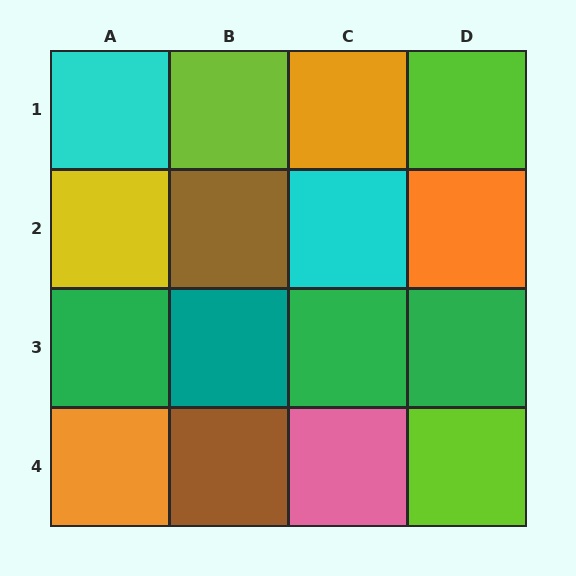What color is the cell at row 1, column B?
Lime.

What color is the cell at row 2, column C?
Cyan.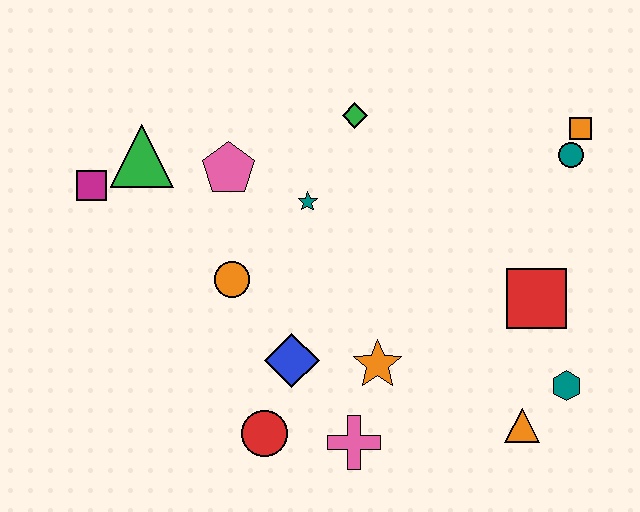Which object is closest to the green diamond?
The teal star is closest to the green diamond.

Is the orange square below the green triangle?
No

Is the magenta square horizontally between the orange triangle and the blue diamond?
No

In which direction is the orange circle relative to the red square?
The orange circle is to the left of the red square.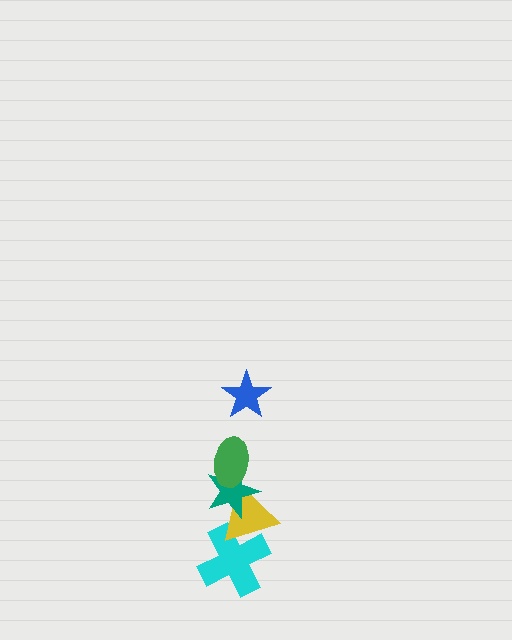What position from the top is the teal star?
The teal star is 3rd from the top.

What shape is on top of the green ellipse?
The blue star is on top of the green ellipse.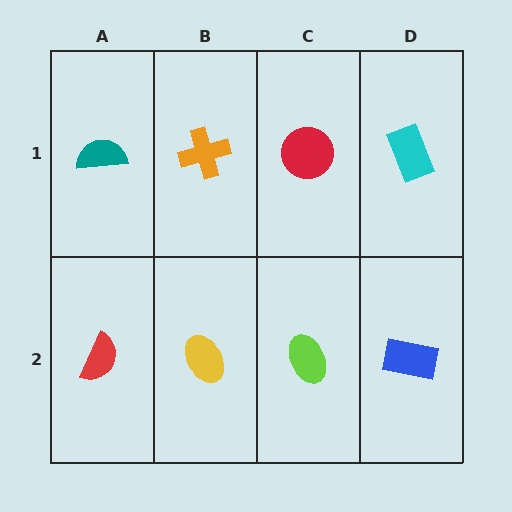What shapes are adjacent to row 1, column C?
A lime ellipse (row 2, column C), an orange cross (row 1, column B), a cyan rectangle (row 1, column D).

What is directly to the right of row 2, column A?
A yellow ellipse.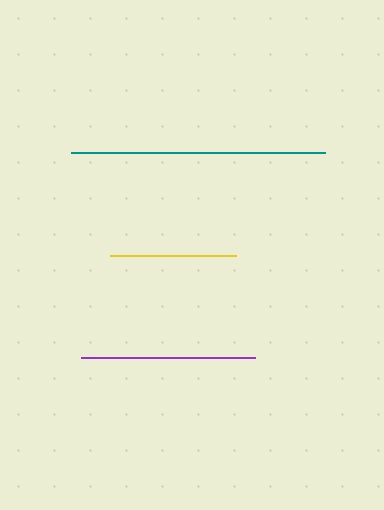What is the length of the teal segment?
The teal segment is approximately 255 pixels long.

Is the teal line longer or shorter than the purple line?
The teal line is longer than the purple line.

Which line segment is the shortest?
The yellow line is the shortest at approximately 127 pixels.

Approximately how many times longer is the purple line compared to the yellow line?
The purple line is approximately 1.4 times the length of the yellow line.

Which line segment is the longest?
The teal line is the longest at approximately 255 pixels.